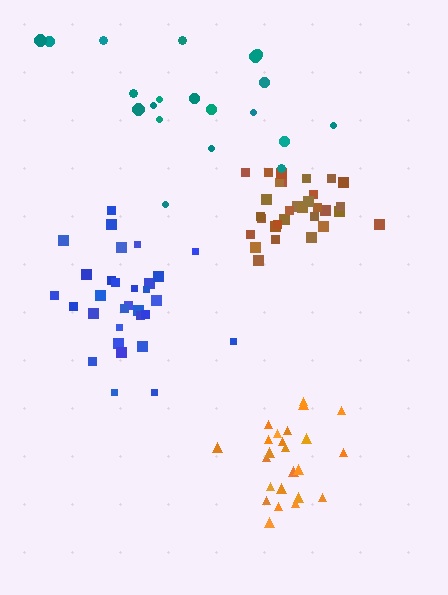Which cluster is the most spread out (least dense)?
Teal.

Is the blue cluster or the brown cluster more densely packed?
Brown.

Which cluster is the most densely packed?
Brown.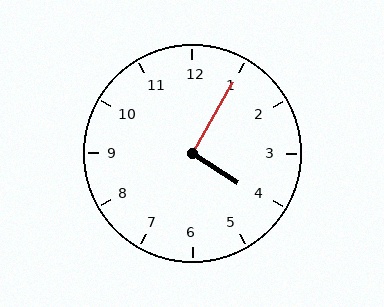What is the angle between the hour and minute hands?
Approximately 92 degrees.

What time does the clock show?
4:05.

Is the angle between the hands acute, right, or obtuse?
It is right.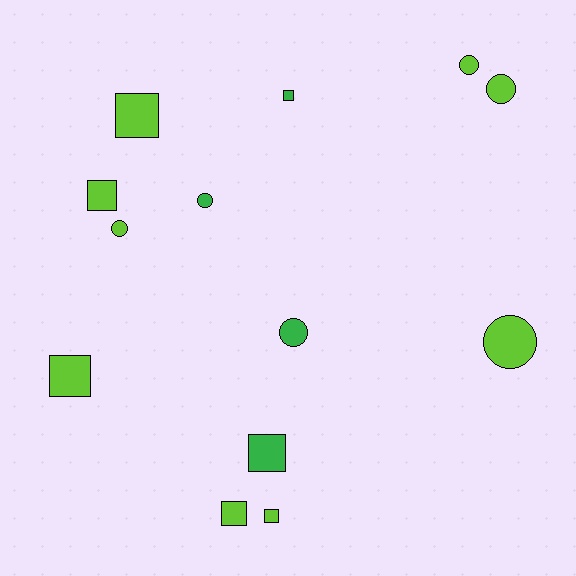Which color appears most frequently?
Lime, with 9 objects.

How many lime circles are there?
There are 4 lime circles.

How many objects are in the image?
There are 13 objects.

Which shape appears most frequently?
Square, with 7 objects.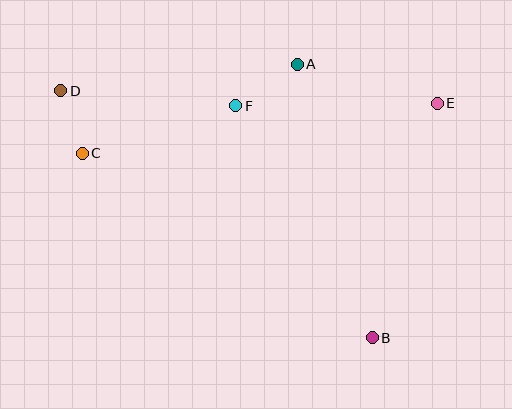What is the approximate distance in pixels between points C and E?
The distance between C and E is approximately 359 pixels.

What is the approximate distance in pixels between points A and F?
The distance between A and F is approximately 74 pixels.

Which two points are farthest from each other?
Points B and D are farthest from each other.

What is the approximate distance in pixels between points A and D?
The distance between A and D is approximately 238 pixels.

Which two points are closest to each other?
Points C and D are closest to each other.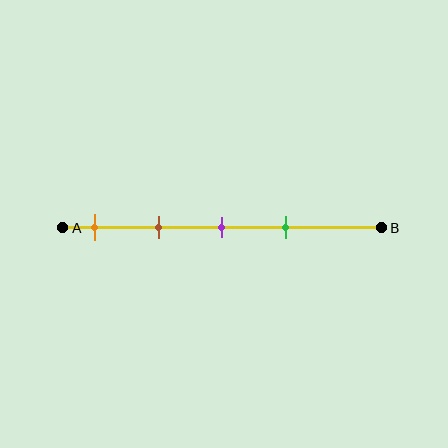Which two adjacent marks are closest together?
The purple and green marks are the closest adjacent pair.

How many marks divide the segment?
There are 4 marks dividing the segment.